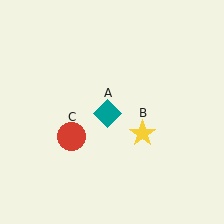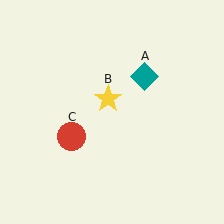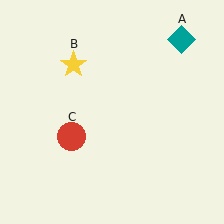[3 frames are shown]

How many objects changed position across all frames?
2 objects changed position: teal diamond (object A), yellow star (object B).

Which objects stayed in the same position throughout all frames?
Red circle (object C) remained stationary.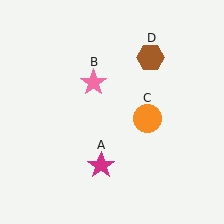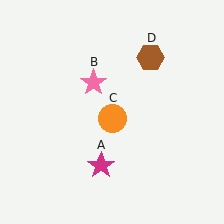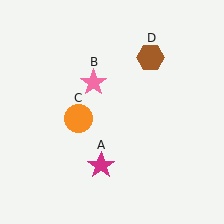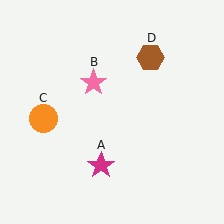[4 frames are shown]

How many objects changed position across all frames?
1 object changed position: orange circle (object C).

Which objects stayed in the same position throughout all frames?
Magenta star (object A) and pink star (object B) and brown hexagon (object D) remained stationary.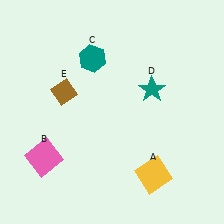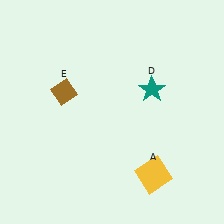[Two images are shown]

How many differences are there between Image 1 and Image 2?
There are 2 differences between the two images.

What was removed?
The pink square (B), the teal hexagon (C) were removed in Image 2.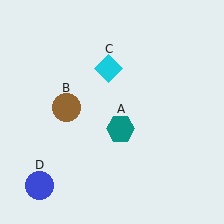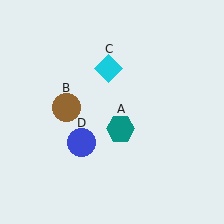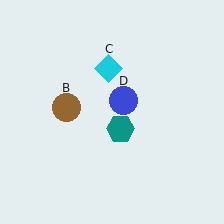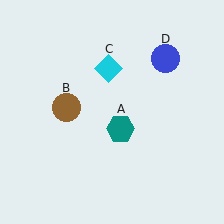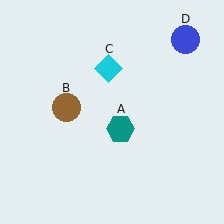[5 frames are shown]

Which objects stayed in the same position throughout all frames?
Teal hexagon (object A) and brown circle (object B) and cyan diamond (object C) remained stationary.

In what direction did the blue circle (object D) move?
The blue circle (object D) moved up and to the right.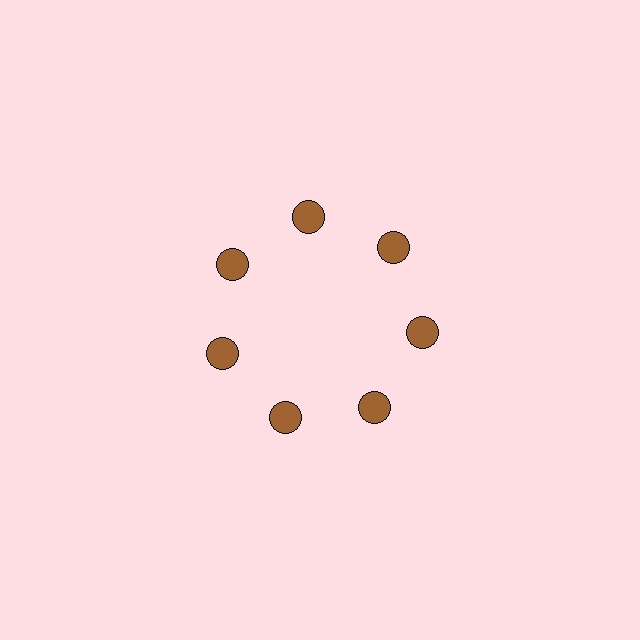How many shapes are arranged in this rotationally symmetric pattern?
There are 7 shapes, arranged in 7 groups of 1.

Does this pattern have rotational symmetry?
Yes, this pattern has 7-fold rotational symmetry. It looks the same after rotating 51 degrees around the center.